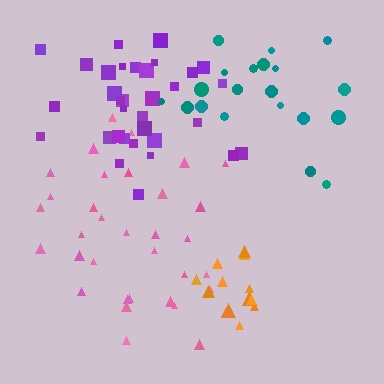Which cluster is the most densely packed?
Orange.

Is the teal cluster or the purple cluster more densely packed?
Purple.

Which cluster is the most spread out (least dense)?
Teal.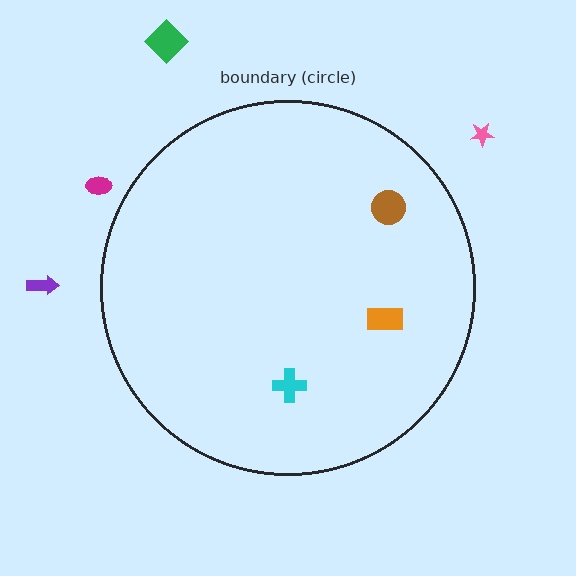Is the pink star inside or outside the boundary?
Outside.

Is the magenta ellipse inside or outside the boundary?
Outside.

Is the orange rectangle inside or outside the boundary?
Inside.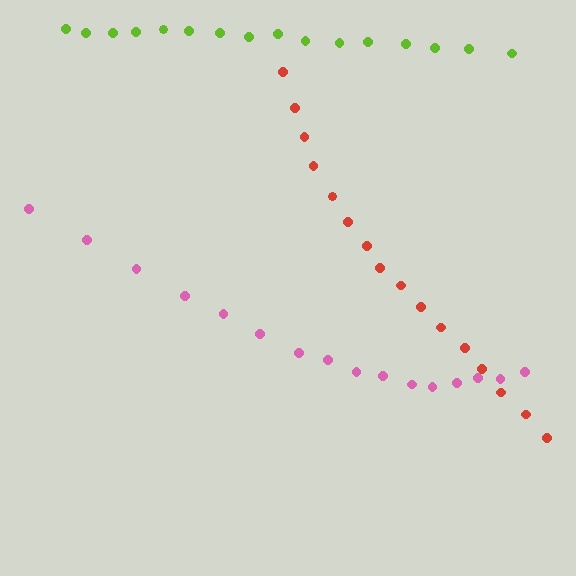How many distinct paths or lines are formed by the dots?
There are 3 distinct paths.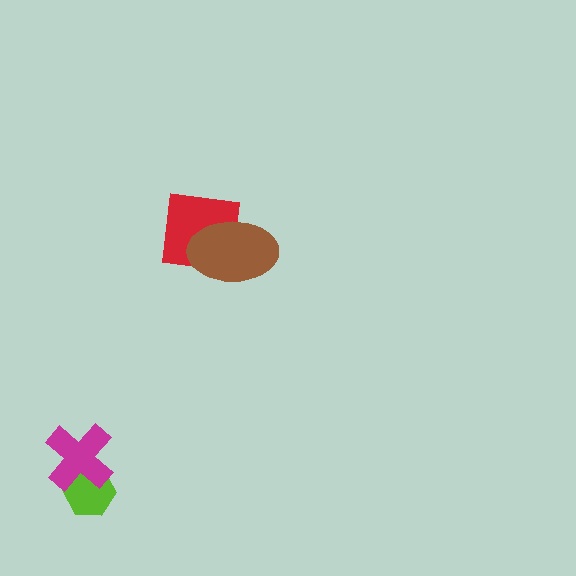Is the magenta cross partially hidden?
No, no other shape covers it.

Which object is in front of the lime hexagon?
The magenta cross is in front of the lime hexagon.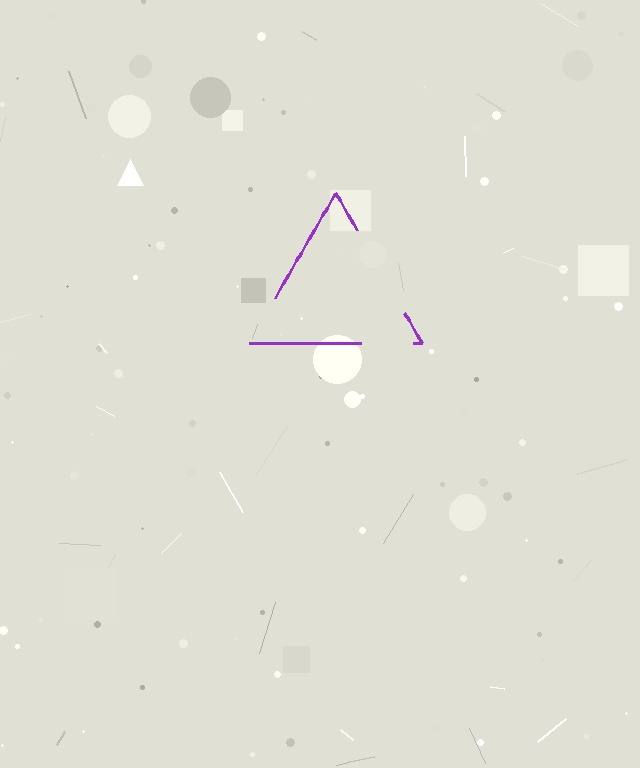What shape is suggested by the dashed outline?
The dashed outline suggests a triangle.